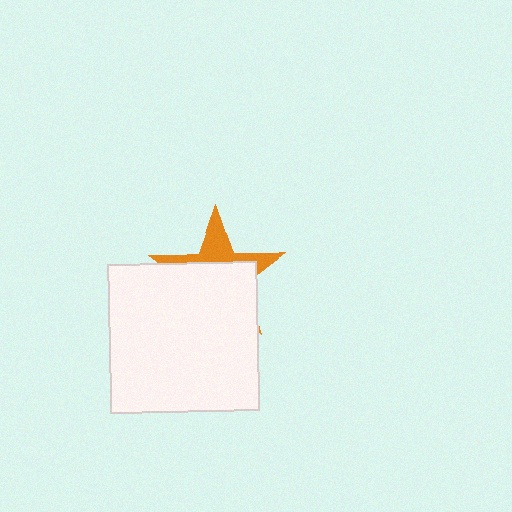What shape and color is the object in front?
The object in front is a white square.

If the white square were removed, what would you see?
You would see the complete orange star.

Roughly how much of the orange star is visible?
A small part of it is visible (roughly 33%).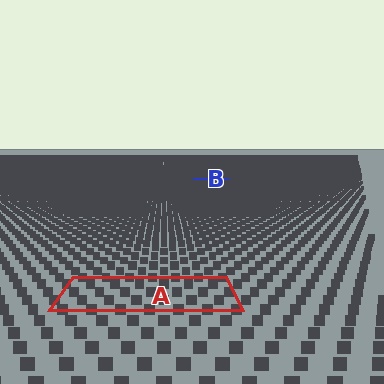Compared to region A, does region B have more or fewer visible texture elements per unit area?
Region B has more texture elements per unit area — they are packed more densely because it is farther away.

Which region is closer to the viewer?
Region A is closer. The texture elements there are larger and more spread out.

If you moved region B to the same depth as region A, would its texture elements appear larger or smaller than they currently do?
They would appear larger. At a closer depth, the same texture elements are projected at a bigger on-screen size.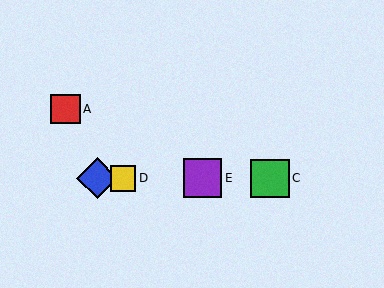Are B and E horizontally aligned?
Yes, both are at y≈178.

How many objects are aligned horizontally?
4 objects (B, C, D, E) are aligned horizontally.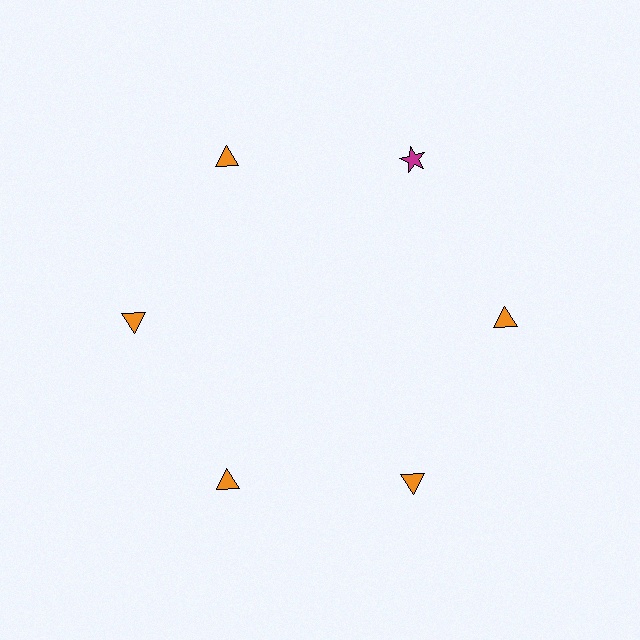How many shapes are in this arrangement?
There are 6 shapes arranged in a ring pattern.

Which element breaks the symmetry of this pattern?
The magenta star at roughly the 1 o'clock position breaks the symmetry. All other shapes are orange triangles.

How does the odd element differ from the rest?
It differs in both color (magenta instead of orange) and shape (star instead of triangle).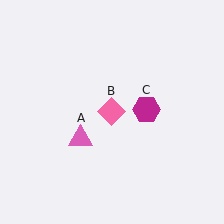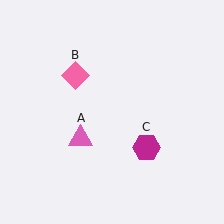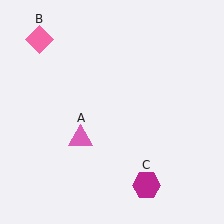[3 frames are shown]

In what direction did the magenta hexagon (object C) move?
The magenta hexagon (object C) moved down.